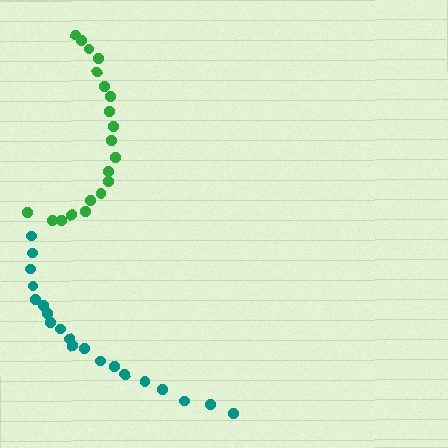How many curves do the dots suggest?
There are 2 distinct paths.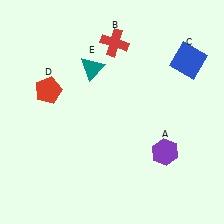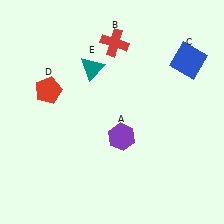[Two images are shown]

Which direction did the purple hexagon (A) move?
The purple hexagon (A) moved left.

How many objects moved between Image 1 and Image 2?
1 object moved between the two images.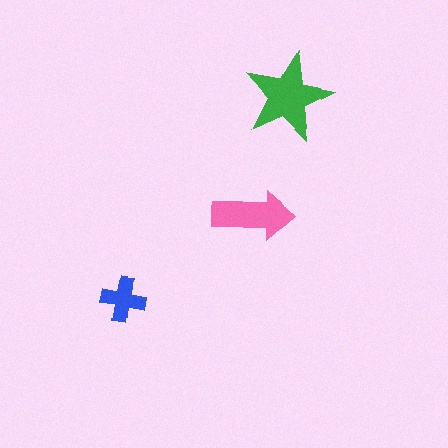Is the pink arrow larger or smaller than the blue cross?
Larger.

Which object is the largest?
The green star.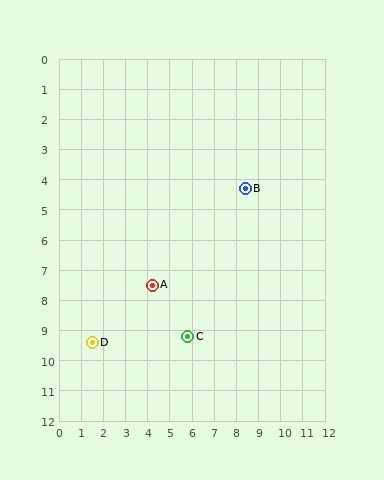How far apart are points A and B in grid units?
Points A and B are about 5.3 grid units apart.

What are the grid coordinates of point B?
Point B is at approximately (8.4, 4.3).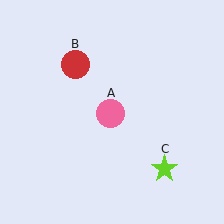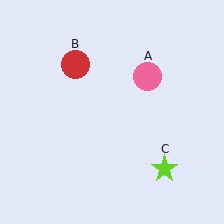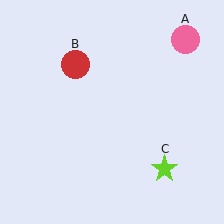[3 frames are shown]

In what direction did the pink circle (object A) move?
The pink circle (object A) moved up and to the right.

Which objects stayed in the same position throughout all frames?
Red circle (object B) and lime star (object C) remained stationary.